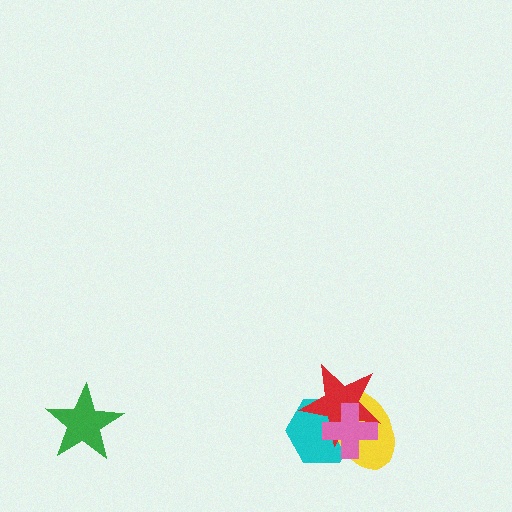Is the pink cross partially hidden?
No, no other shape covers it.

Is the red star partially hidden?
Yes, it is partially covered by another shape.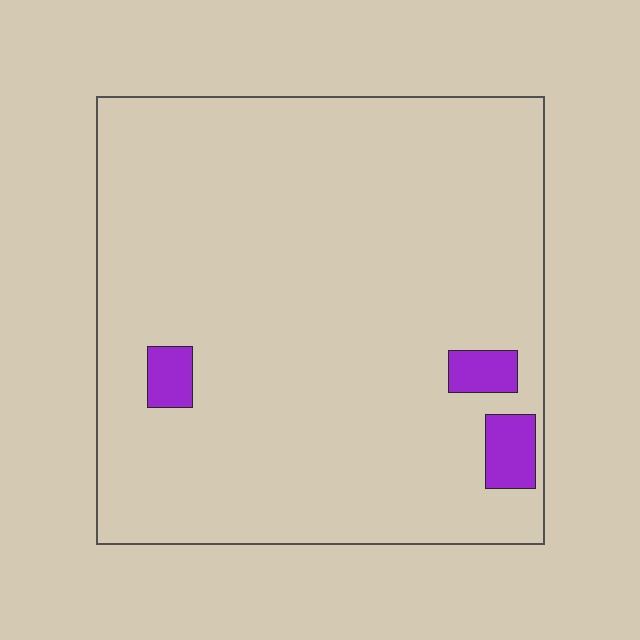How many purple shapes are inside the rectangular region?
3.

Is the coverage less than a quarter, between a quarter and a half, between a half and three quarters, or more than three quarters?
Less than a quarter.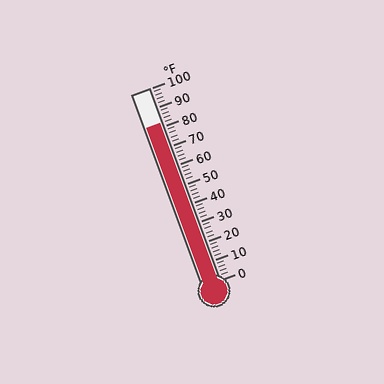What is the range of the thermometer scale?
The thermometer scale ranges from 0°F to 100°F.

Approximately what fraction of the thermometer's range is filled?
The thermometer is filled to approximately 80% of its range.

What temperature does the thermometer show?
The thermometer shows approximately 82°F.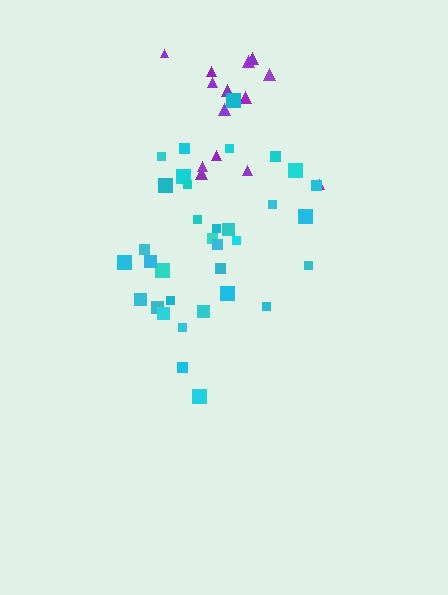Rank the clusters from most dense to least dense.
cyan, purple.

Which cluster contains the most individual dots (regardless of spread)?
Cyan (34).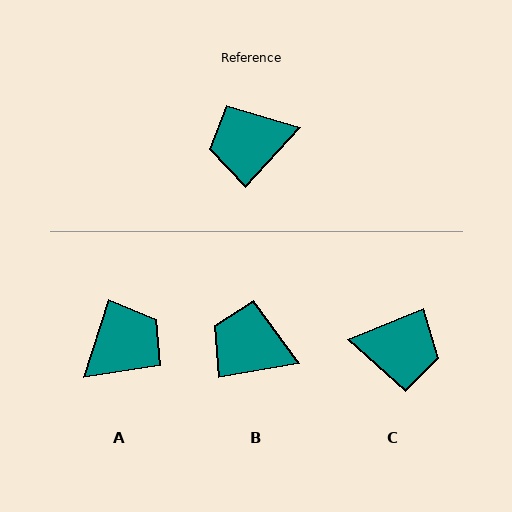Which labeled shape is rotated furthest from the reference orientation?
C, about 155 degrees away.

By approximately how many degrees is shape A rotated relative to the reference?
Approximately 155 degrees clockwise.